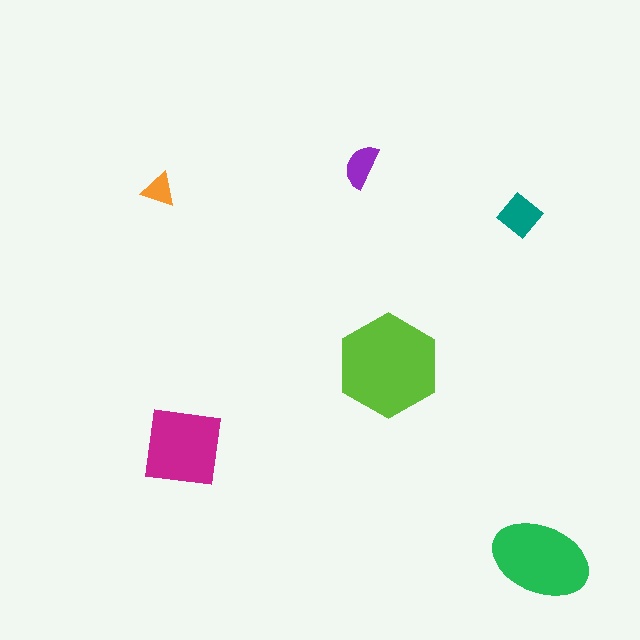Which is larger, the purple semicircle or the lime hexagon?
The lime hexagon.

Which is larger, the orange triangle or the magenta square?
The magenta square.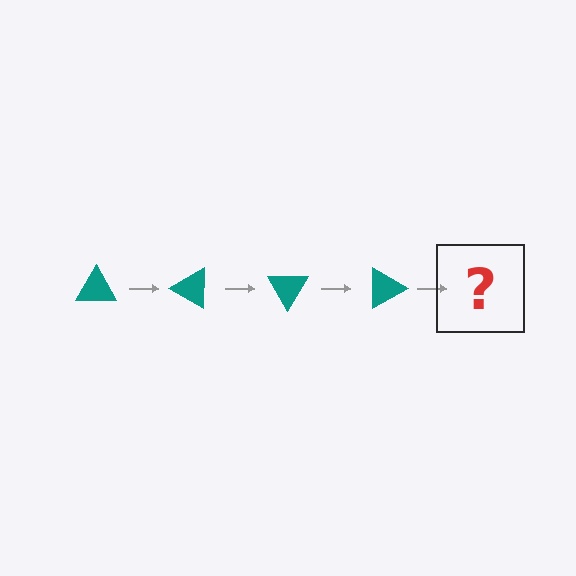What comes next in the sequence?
The next element should be a teal triangle rotated 120 degrees.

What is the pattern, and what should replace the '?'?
The pattern is that the triangle rotates 30 degrees each step. The '?' should be a teal triangle rotated 120 degrees.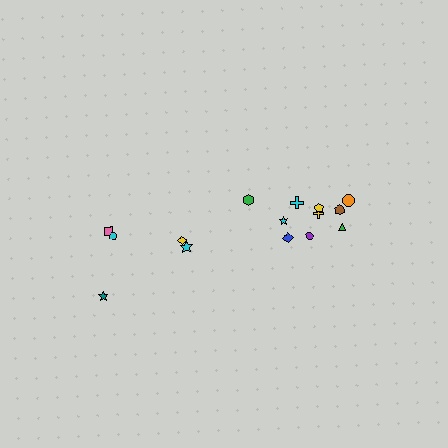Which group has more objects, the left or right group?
The right group.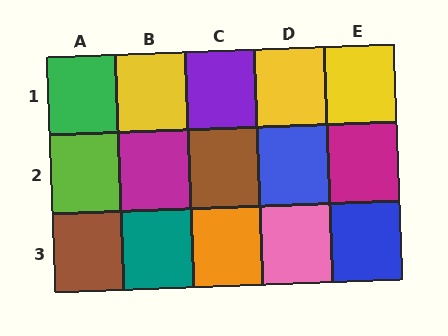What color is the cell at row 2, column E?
Magenta.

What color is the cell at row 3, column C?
Orange.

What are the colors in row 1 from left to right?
Green, yellow, purple, yellow, yellow.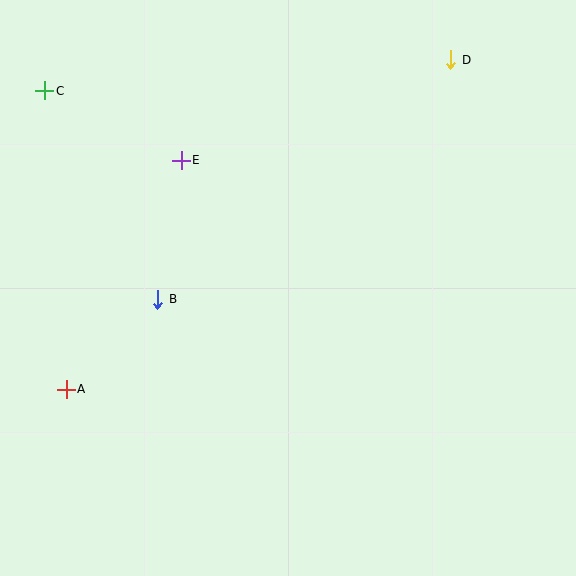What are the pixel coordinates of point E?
Point E is at (181, 160).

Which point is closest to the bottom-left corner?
Point A is closest to the bottom-left corner.